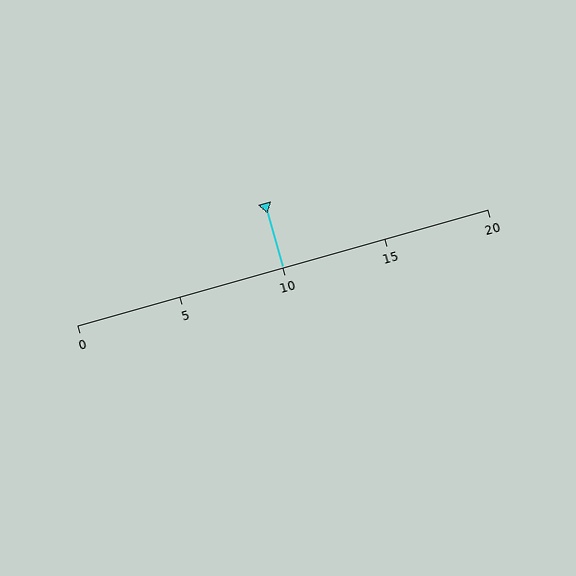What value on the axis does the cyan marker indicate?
The marker indicates approximately 10.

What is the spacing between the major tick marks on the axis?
The major ticks are spaced 5 apart.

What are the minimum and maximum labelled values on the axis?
The axis runs from 0 to 20.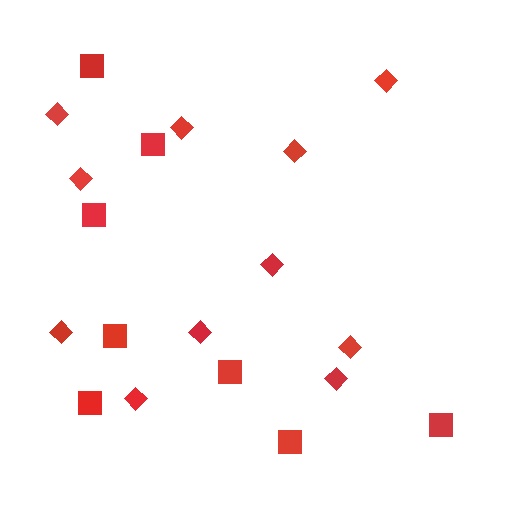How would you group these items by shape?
There are 2 groups: one group of squares (8) and one group of diamonds (11).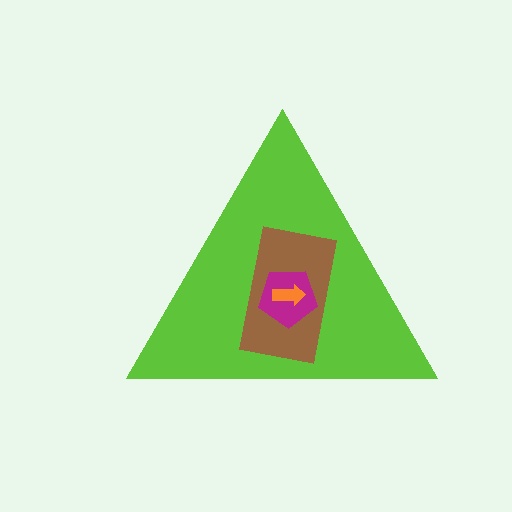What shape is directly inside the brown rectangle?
The magenta pentagon.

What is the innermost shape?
The orange arrow.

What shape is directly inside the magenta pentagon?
The orange arrow.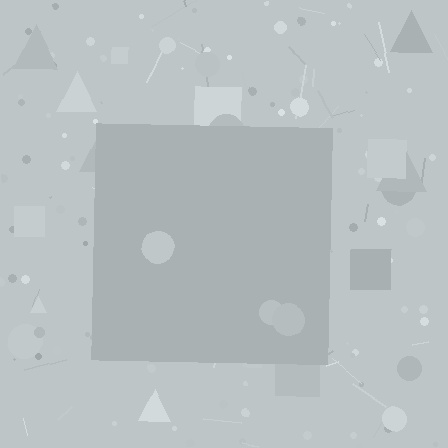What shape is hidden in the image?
A square is hidden in the image.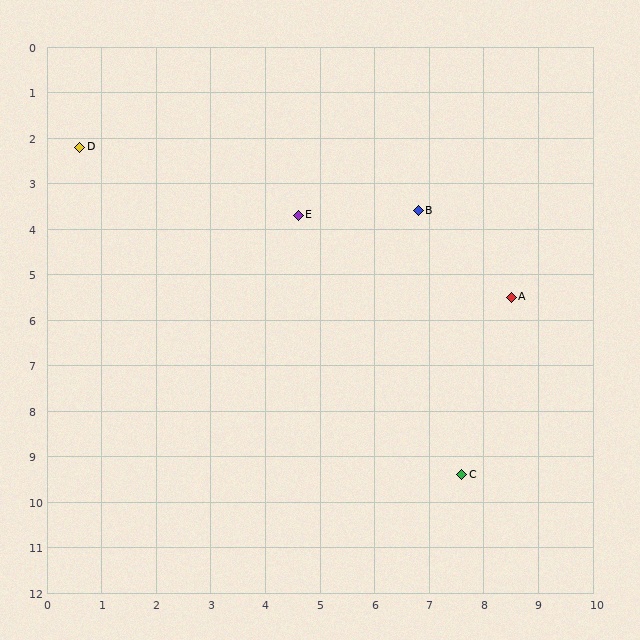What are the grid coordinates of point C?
Point C is at approximately (7.6, 9.4).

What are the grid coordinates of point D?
Point D is at approximately (0.6, 2.2).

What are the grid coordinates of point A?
Point A is at approximately (8.5, 5.5).